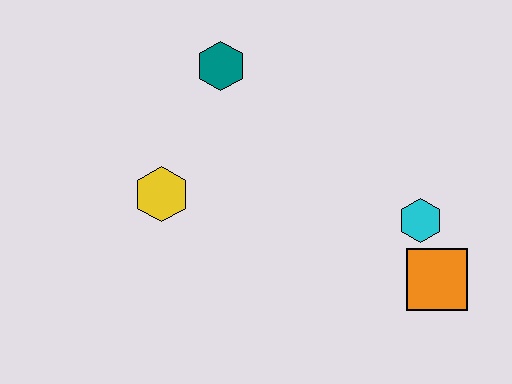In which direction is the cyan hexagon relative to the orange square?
The cyan hexagon is above the orange square.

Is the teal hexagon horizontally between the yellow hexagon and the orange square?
Yes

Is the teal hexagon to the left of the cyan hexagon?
Yes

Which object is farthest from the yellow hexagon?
The orange square is farthest from the yellow hexagon.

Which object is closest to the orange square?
The cyan hexagon is closest to the orange square.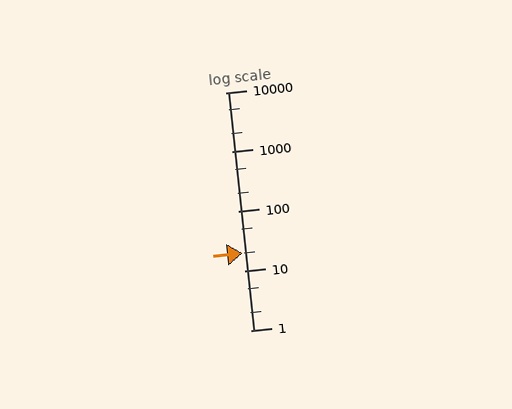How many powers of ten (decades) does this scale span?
The scale spans 4 decades, from 1 to 10000.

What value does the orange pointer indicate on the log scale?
The pointer indicates approximately 20.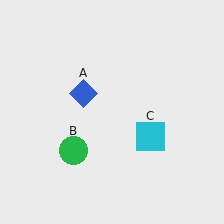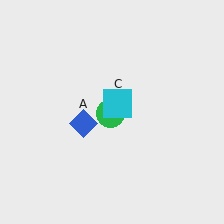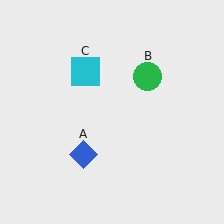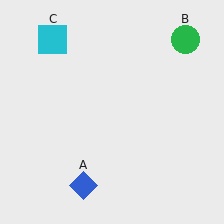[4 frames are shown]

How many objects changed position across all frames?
3 objects changed position: blue diamond (object A), green circle (object B), cyan square (object C).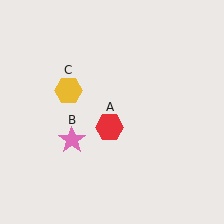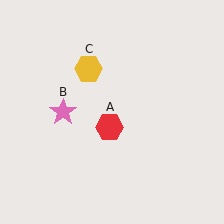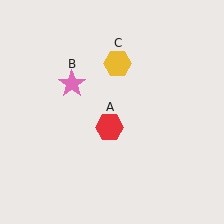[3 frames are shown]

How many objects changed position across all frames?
2 objects changed position: pink star (object B), yellow hexagon (object C).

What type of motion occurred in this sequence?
The pink star (object B), yellow hexagon (object C) rotated clockwise around the center of the scene.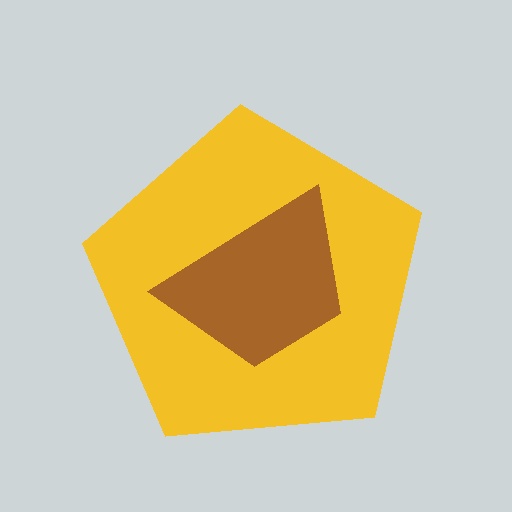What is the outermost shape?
The yellow pentagon.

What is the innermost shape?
The brown trapezoid.